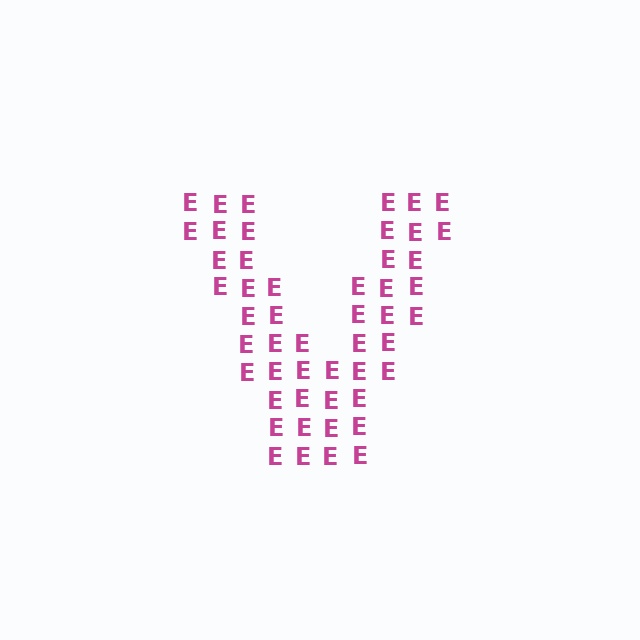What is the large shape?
The large shape is the letter V.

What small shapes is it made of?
It is made of small letter E's.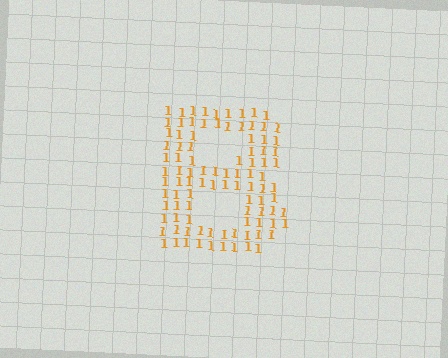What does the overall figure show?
The overall figure shows the letter B.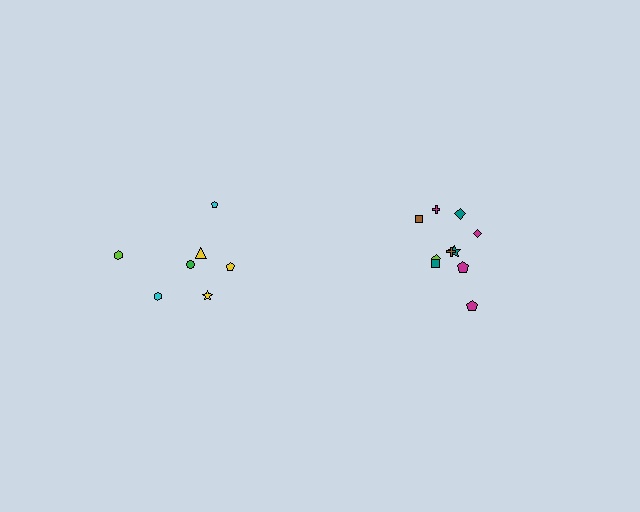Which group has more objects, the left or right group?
The right group.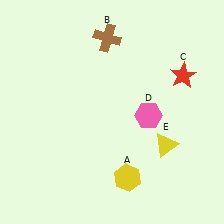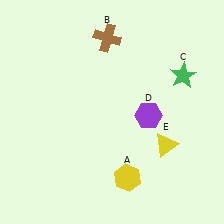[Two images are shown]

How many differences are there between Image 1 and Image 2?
There are 2 differences between the two images.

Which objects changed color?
C changed from red to green. D changed from pink to purple.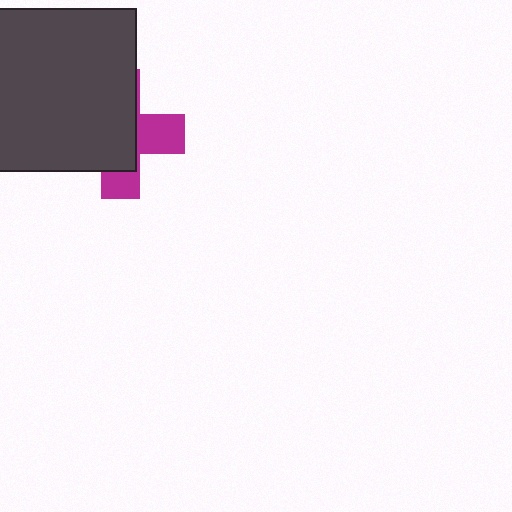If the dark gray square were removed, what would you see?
You would see the complete magenta cross.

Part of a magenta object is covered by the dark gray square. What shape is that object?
It is a cross.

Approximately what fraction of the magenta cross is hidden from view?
Roughly 64% of the magenta cross is hidden behind the dark gray square.